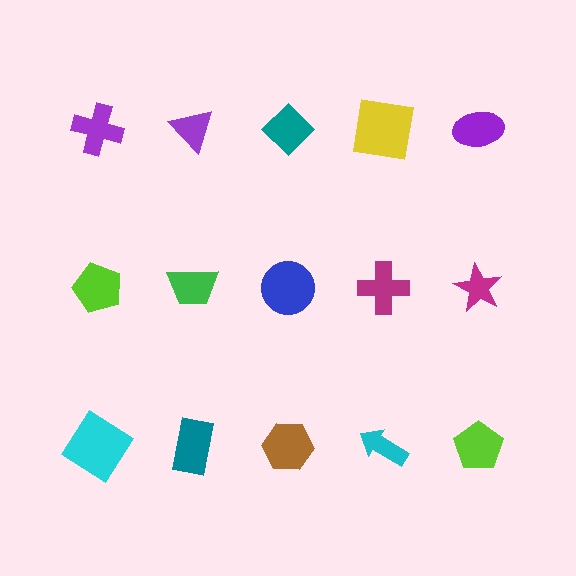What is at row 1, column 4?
A yellow square.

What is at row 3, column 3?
A brown hexagon.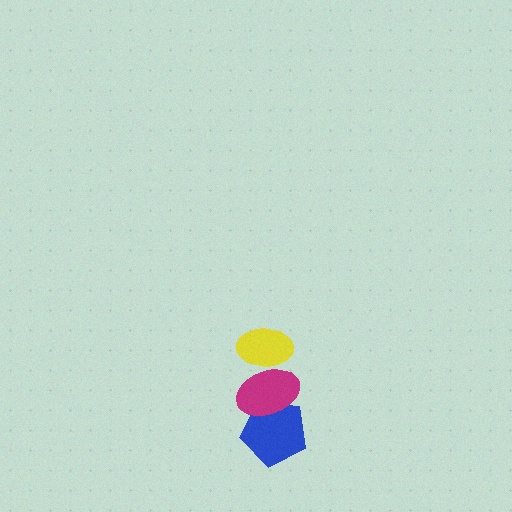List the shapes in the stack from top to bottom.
From top to bottom: the yellow ellipse, the magenta ellipse, the blue pentagon.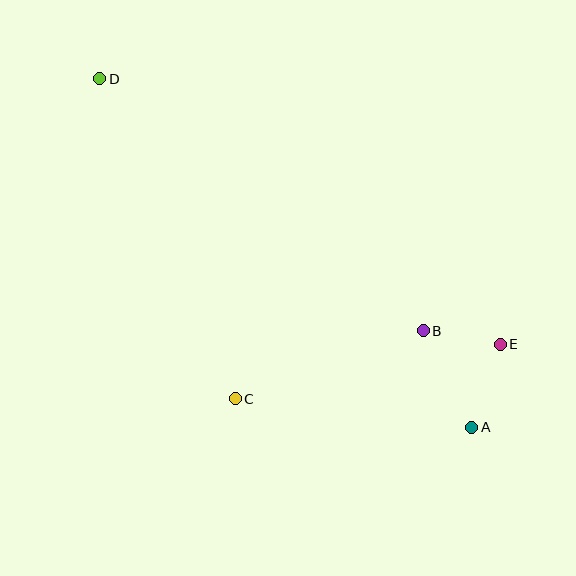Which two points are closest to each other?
Points B and E are closest to each other.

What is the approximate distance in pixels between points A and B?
The distance between A and B is approximately 108 pixels.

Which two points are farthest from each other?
Points A and D are farthest from each other.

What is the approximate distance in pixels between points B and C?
The distance between B and C is approximately 200 pixels.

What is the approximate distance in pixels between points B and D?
The distance between B and D is approximately 410 pixels.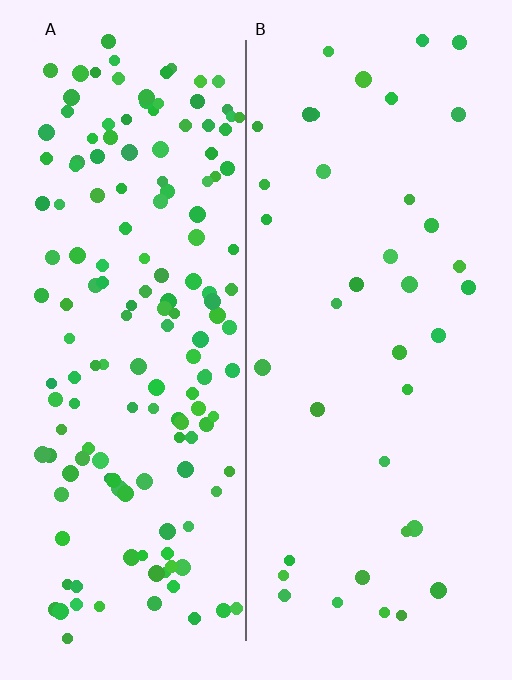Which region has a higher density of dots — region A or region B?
A (the left).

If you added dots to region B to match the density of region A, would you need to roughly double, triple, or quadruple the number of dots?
Approximately quadruple.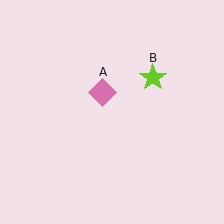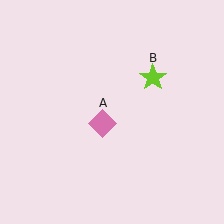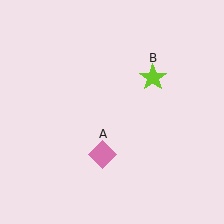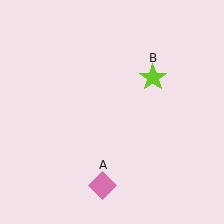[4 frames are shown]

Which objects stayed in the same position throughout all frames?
Lime star (object B) remained stationary.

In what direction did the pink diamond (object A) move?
The pink diamond (object A) moved down.